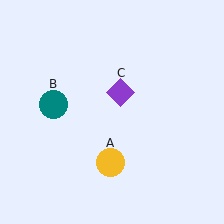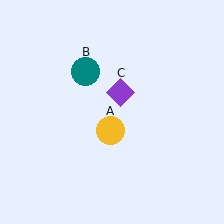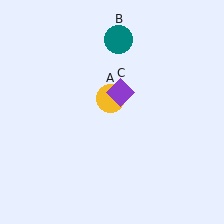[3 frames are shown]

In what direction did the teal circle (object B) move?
The teal circle (object B) moved up and to the right.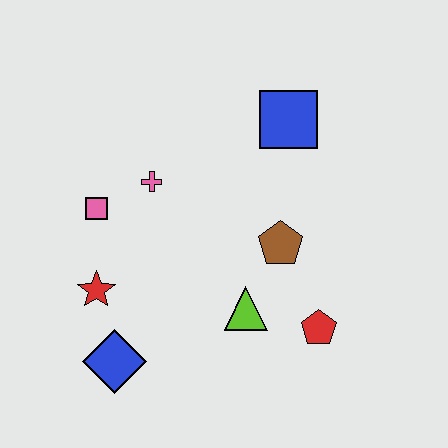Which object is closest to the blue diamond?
The red star is closest to the blue diamond.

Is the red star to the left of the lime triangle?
Yes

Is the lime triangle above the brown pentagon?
No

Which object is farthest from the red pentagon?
The pink square is farthest from the red pentagon.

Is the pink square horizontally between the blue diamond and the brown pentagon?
No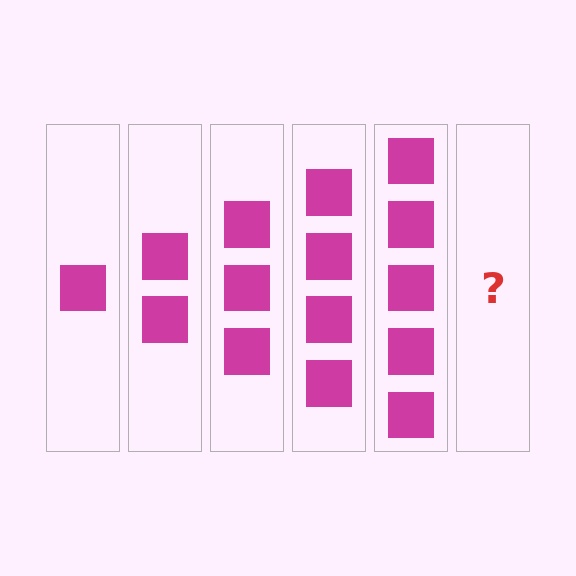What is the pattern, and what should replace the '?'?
The pattern is that each step adds one more square. The '?' should be 6 squares.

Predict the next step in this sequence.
The next step is 6 squares.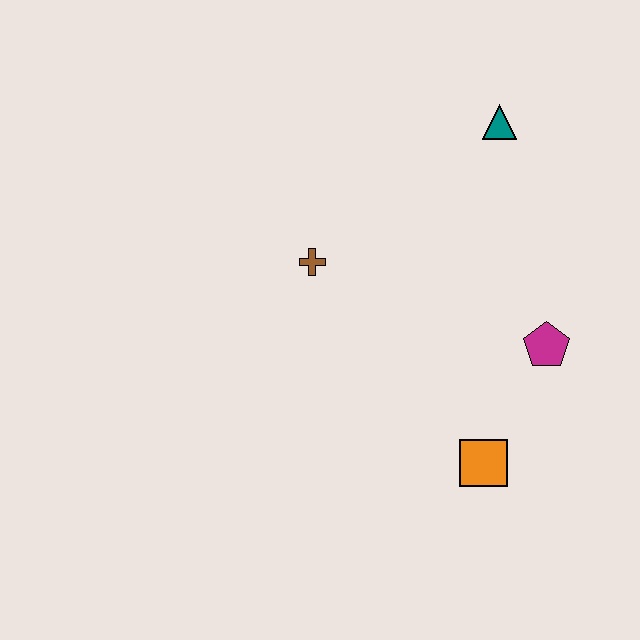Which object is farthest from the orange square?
The teal triangle is farthest from the orange square.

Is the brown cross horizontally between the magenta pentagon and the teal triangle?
No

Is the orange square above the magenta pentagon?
No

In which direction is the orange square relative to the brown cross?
The orange square is below the brown cross.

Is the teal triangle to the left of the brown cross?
No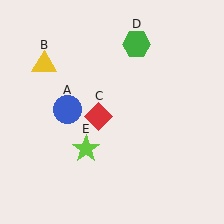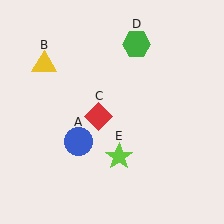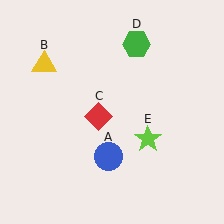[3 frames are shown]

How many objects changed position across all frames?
2 objects changed position: blue circle (object A), lime star (object E).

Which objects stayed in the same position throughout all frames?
Yellow triangle (object B) and red diamond (object C) and green hexagon (object D) remained stationary.